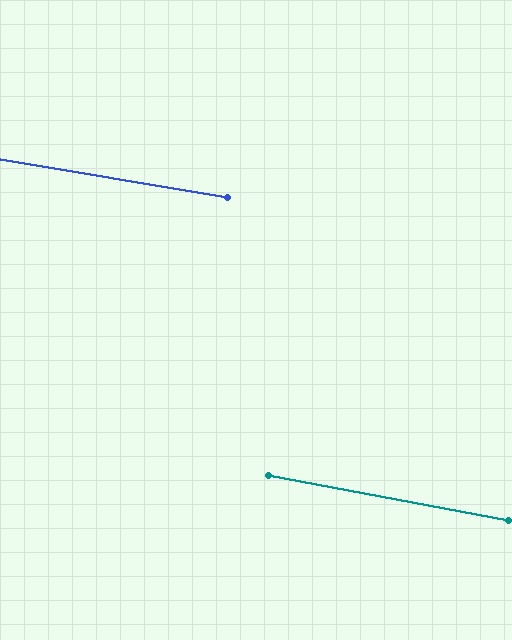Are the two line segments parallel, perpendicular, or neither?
Parallel — their directions differ by only 1.3°.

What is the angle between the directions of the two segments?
Approximately 1 degree.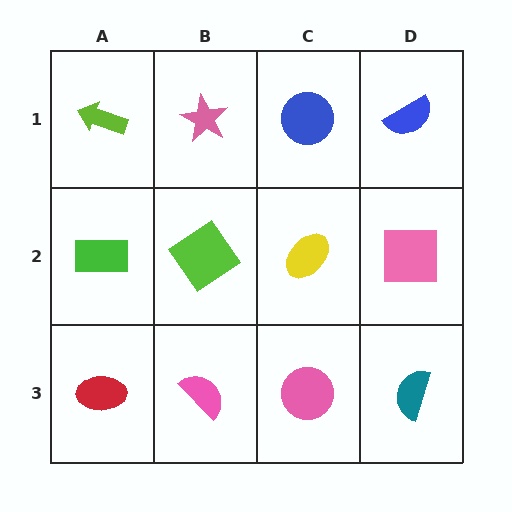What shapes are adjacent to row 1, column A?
A green rectangle (row 2, column A), a pink star (row 1, column B).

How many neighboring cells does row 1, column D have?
2.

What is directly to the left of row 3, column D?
A pink circle.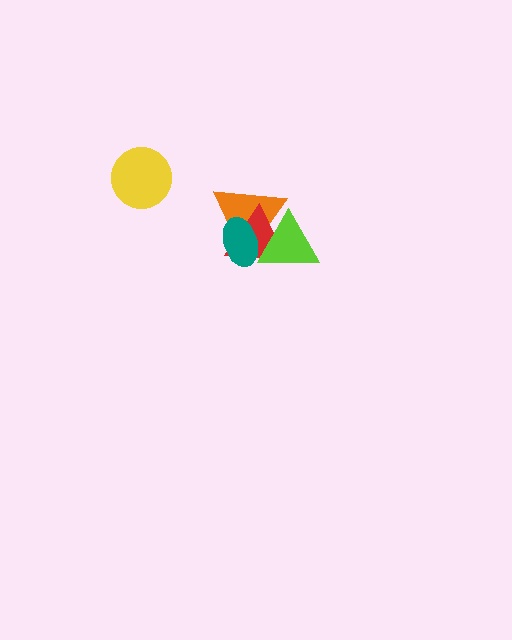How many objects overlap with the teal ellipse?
3 objects overlap with the teal ellipse.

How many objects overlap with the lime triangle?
3 objects overlap with the lime triangle.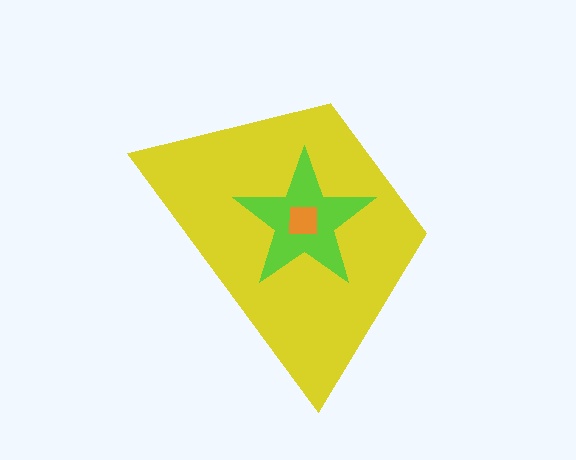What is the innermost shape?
The orange square.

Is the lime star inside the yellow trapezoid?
Yes.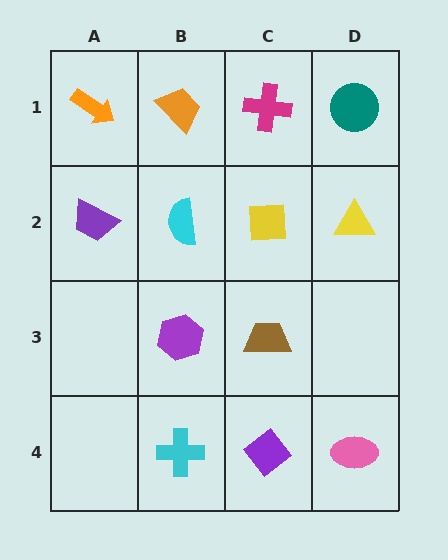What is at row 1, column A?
An orange arrow.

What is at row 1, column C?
A magenta cross.